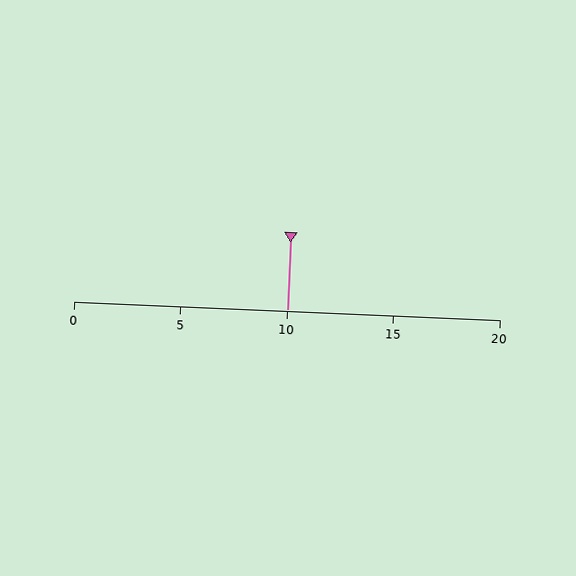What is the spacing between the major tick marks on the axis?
The major ticks are spaced 5 apart.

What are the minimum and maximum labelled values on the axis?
The axis runs from 0 to 20.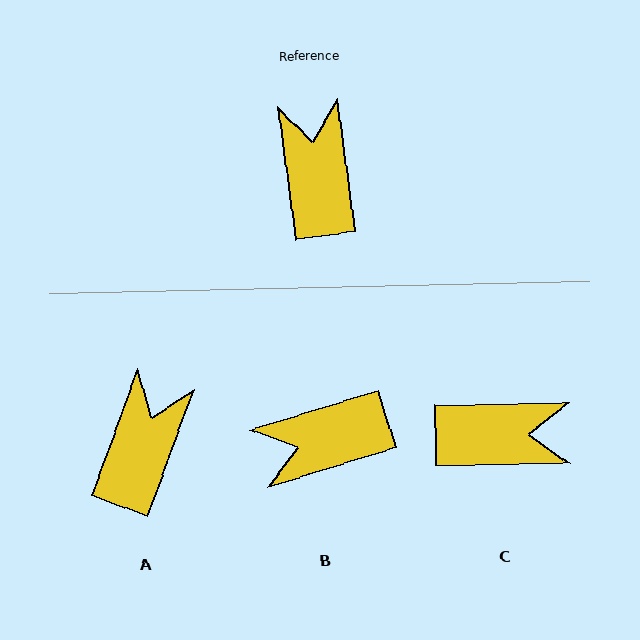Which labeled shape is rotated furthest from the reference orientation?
B, about 99 degrees away.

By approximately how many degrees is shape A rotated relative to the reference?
Approximately 28 degrees clockwise.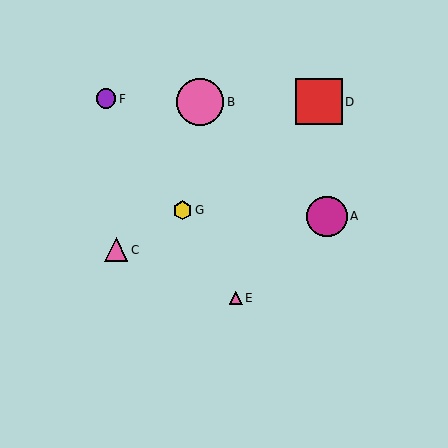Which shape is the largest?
The pink circle (labeled B) is the largest.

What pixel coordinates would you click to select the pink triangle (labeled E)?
Click at (236, 298) to select the pink triangle E.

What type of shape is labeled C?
Shape C is a pink triangle.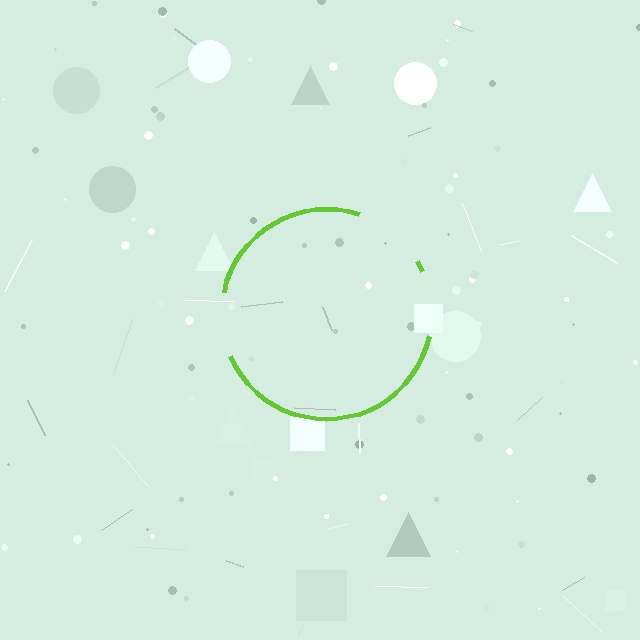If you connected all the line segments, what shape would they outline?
They would outline a circle.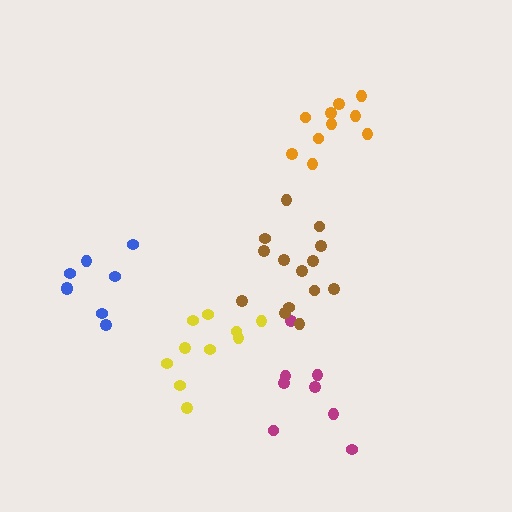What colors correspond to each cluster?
The clusters are colored: magenta, blue, orange, brown, yellow.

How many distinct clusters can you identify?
There are 5 distinct clusters.